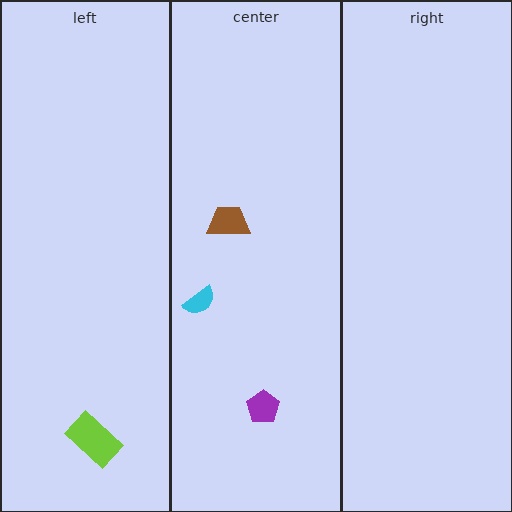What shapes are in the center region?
The cyan semicircle, the purple pentagon, the brown trapezoid.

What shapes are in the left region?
The lime rectangle.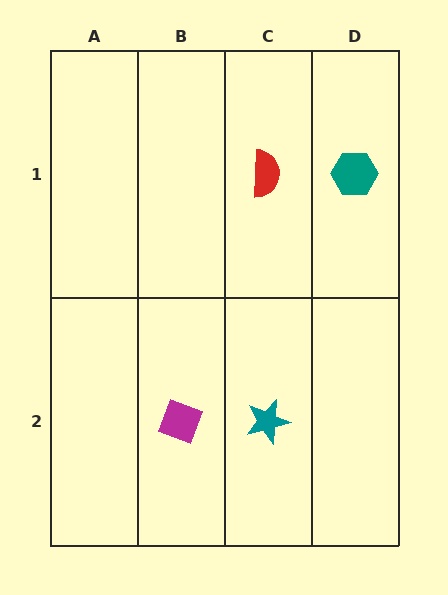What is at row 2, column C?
A teal star.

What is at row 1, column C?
A red semicircle.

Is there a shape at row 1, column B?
No, that cell is empty.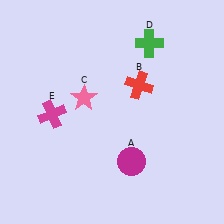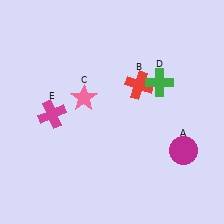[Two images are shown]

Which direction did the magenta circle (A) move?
The magenta circle (A) moved right.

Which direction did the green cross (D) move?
The green cross (D) moved down.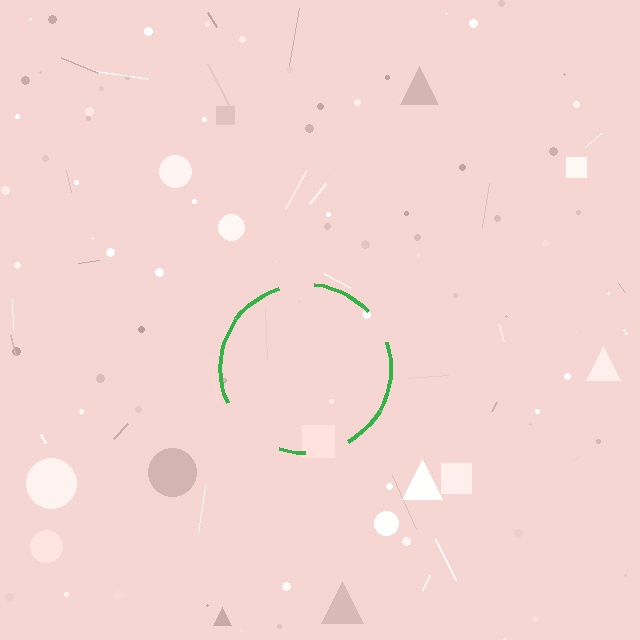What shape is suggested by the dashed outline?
The dashed outline suggests a circle.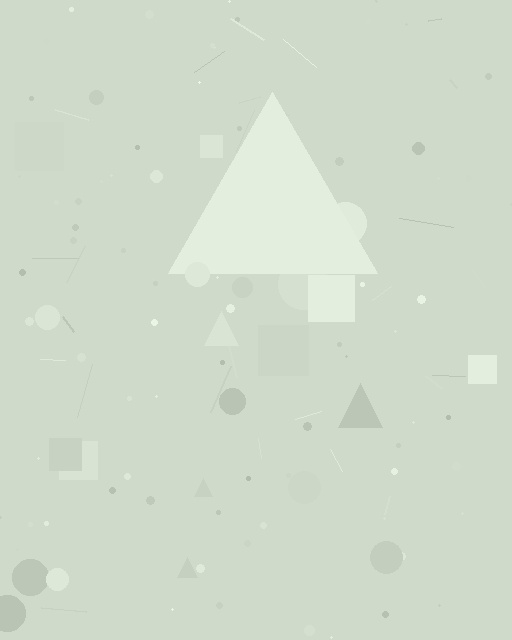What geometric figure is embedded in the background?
A triangle is embedded in the background.